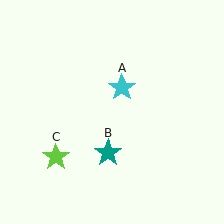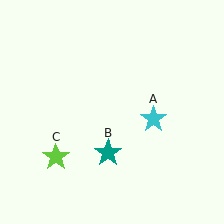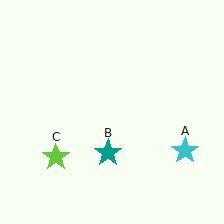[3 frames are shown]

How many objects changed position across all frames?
1 object changed position: cyan star (object A).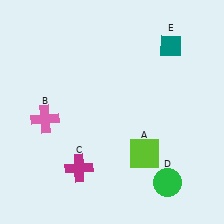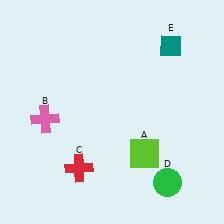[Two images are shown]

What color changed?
The cross (C) changed from magenta in Image 1 to red in Image 2.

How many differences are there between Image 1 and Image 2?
There is 1 difference between the two images.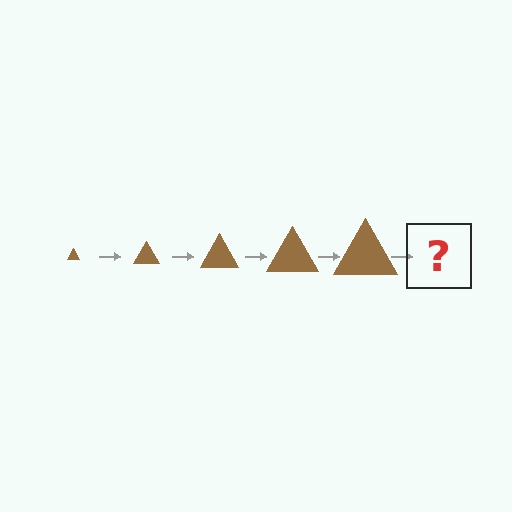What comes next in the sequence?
The next element should be a brown triangle, larger than the previous one.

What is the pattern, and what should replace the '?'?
The pattern is that the triangle gets progressively larger each step. The '?' should be a brown triangle, larger than the previous one.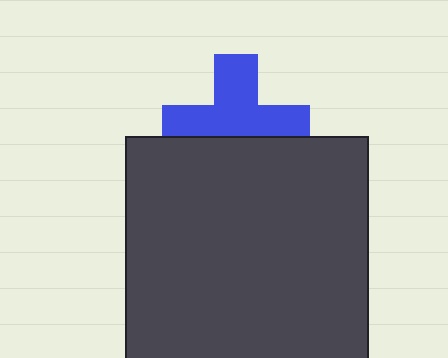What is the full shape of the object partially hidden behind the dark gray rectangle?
The partially hidden object is a blue cross.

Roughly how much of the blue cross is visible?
About half of it is visible (roughly 61%).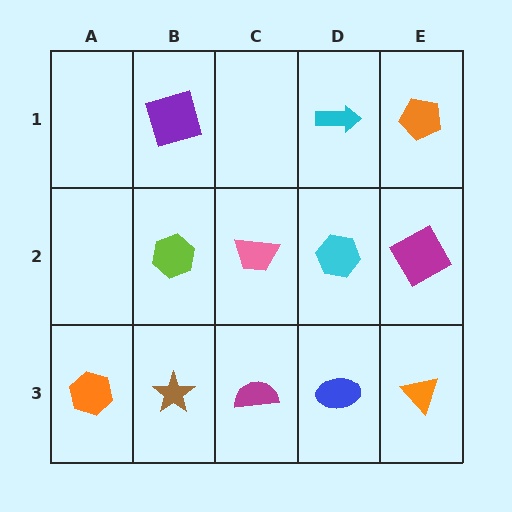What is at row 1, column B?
A purple square.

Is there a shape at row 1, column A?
No, that cell is empty.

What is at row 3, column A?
An orange hexagon.